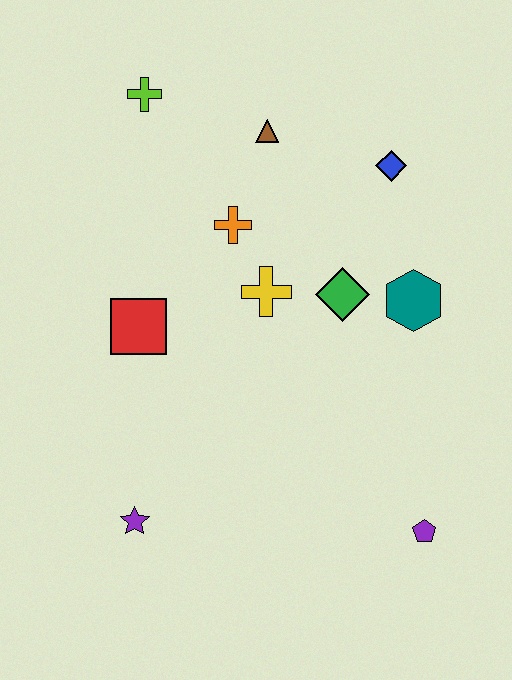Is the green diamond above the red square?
Yes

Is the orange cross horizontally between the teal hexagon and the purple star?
Yes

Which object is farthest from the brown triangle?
The purple pentagon is farthest from the brown triangle.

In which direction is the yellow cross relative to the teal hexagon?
The yellow cross is to the left of the teal hexagon.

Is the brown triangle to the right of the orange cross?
Yes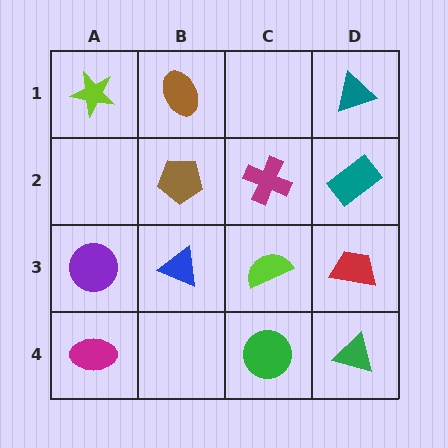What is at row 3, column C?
A lime semicircle.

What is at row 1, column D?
A teal triangle.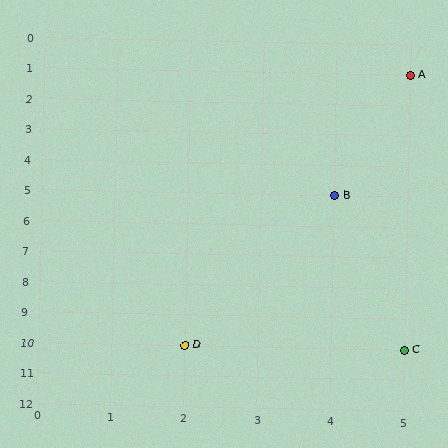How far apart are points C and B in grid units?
Points C and B are 1 column and 5 rows apart (about 5.1 grid units diagonally).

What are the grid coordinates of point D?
Point D is at grid coordinates (2, 10).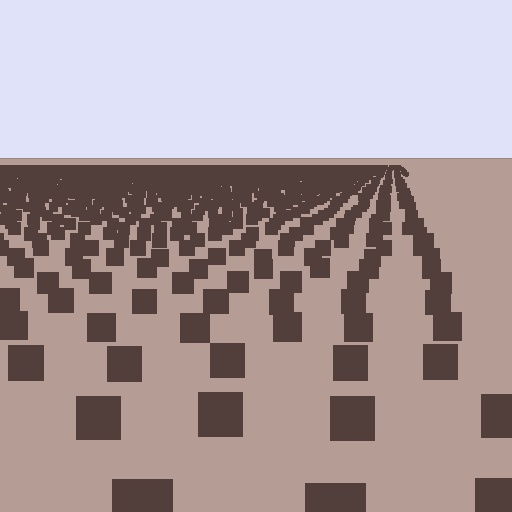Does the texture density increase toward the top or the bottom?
Density increases toward the top.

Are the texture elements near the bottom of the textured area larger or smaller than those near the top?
Larger. Near the bottom, elements are closer to the viewer and appear at a bigger on-screen size.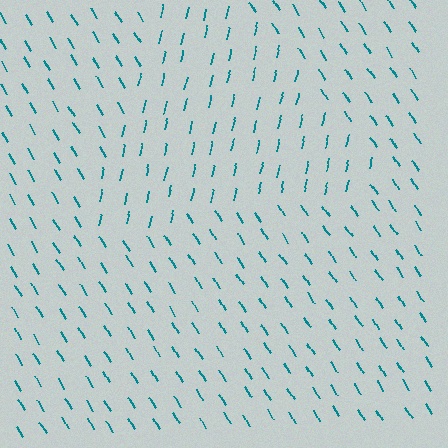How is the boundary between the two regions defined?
The boundary is defined purely by a change in line orientation (approximately 45 degrees difference). All lines are the same color and thickness.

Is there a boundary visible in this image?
Yes, there is a texture boundary formed by a change in line orientation.